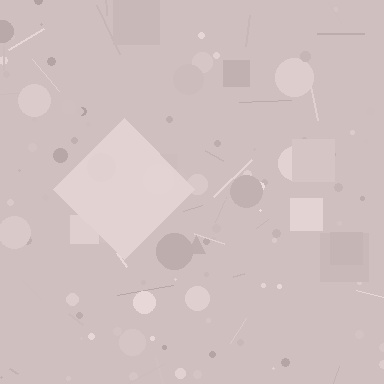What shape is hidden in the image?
A diamond is hidden in the image.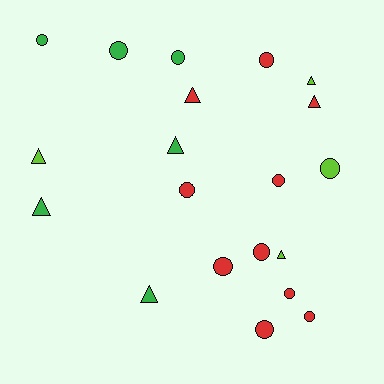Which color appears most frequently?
Red, with 10 objects.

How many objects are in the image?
There are 20 objects.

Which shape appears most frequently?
Circle, with 12 objects.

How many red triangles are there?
There are 2 red triangles.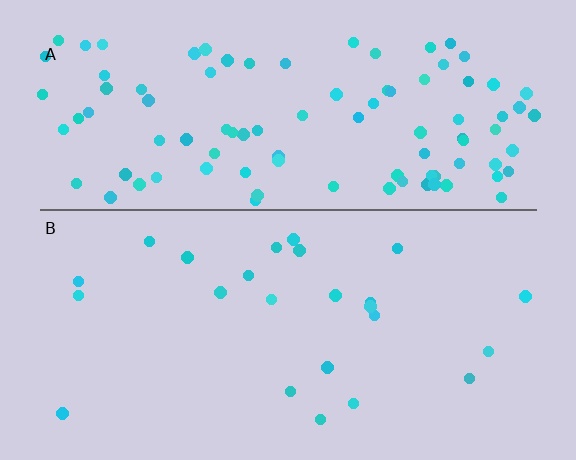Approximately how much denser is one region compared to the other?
Approximately 4.1× — region A over region B.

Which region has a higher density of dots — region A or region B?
A (the top).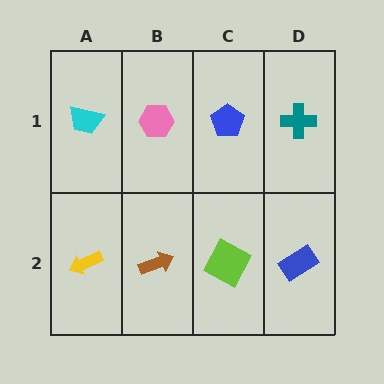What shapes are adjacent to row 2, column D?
A teal cross (row 1, column D), a lime square (row 2, column C).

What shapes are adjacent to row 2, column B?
A pink hexagon (row 1, column B), a yellow arrow (row 2, column A), a lime square (row 2, column C).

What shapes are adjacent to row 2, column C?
A blue pentagon (row 1, column C), a brown arrow (row 2, column B), a blue rectangle (row 2, column D).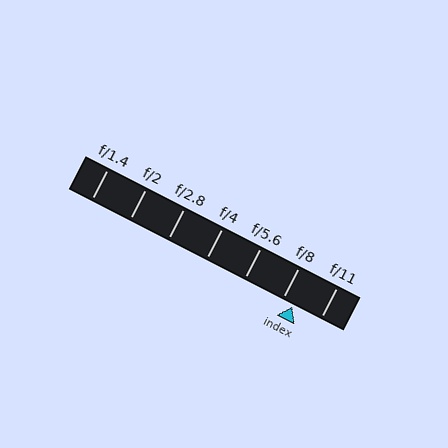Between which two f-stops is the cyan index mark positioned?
The index mark is between f/8 and f/11.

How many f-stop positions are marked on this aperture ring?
There are 7 f-stop positions marked.